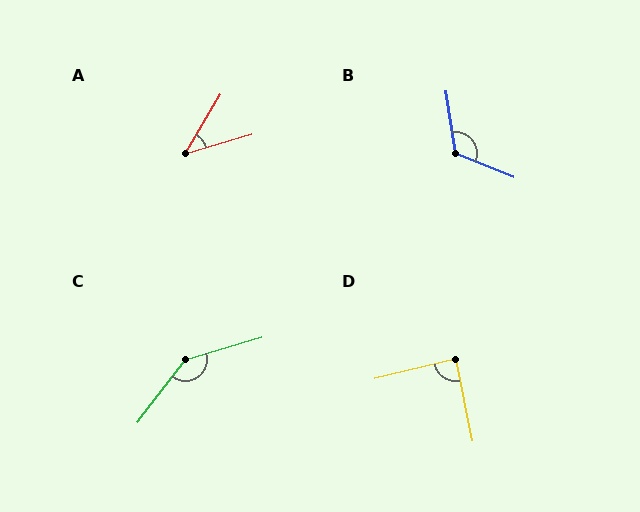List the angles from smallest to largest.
A (43°), D (88°), B (121°), C (144°).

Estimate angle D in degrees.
Approximately 88 degrees.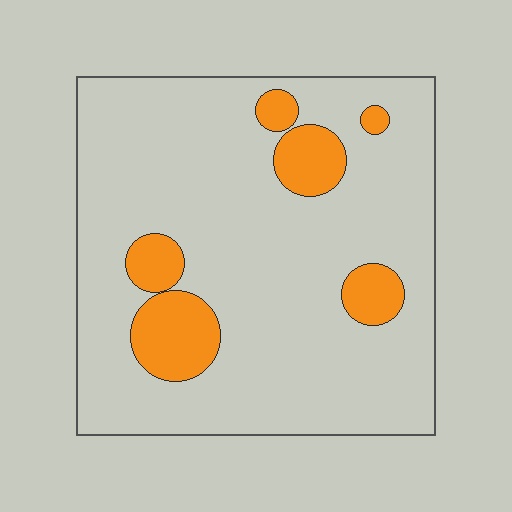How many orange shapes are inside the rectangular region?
6.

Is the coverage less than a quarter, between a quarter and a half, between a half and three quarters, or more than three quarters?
Less than a quarter.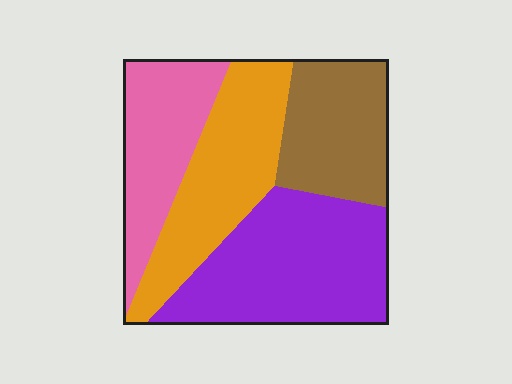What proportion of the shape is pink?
Pink takes up between a sixth and a third of the shape.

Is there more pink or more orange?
Orange.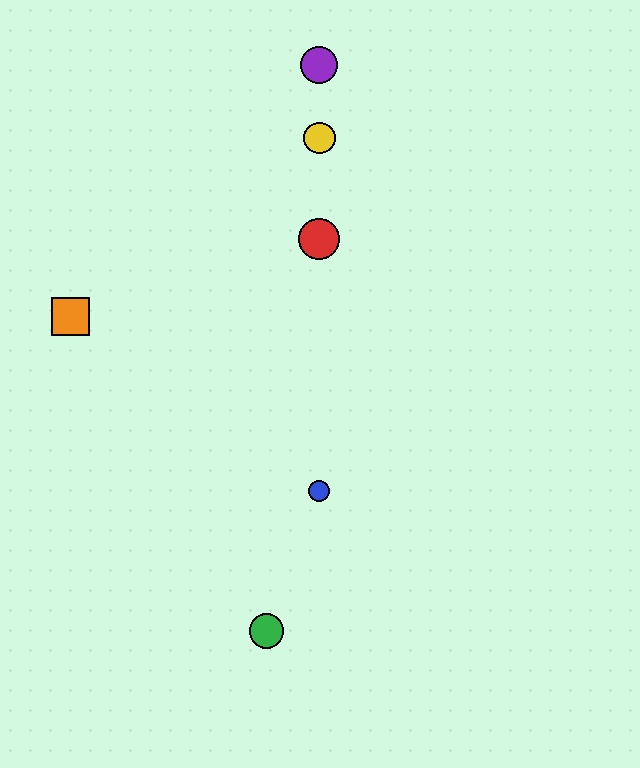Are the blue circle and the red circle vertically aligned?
Yes, both are at x≈319.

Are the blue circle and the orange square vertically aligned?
No, the blue circle is at x≈319 and the orange square is at x≈71.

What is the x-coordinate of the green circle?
The green circle is at x≈266.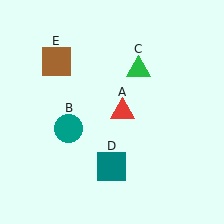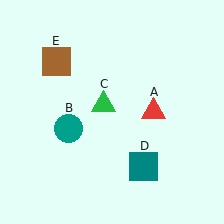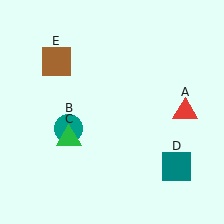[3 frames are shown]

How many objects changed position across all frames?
3 objects changed position: red triangle (object A), green triangle (object C), teal square (object D).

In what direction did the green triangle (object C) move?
The green triangle (object C) moved down and to the left.